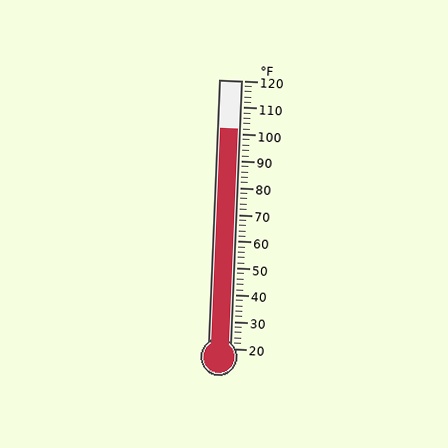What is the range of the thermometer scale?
The thermometer scale ranges from 20°F to 120°F.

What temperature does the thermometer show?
The thermometer shows approximately 102°F.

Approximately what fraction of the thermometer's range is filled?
The thermometer is filled to approximately 80% of its range.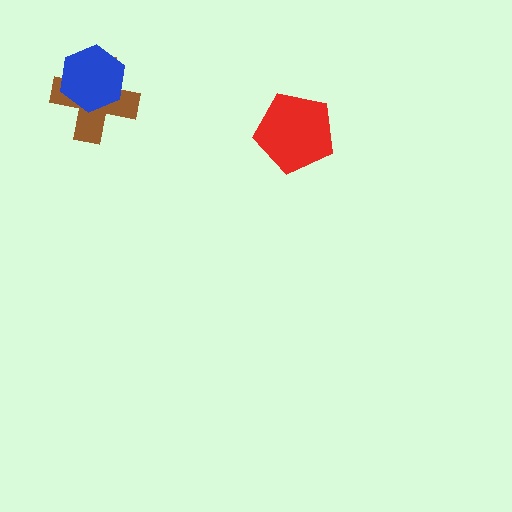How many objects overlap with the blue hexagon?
1 object overlaps with the blue hexagon.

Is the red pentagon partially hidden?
No, no other shape covers it.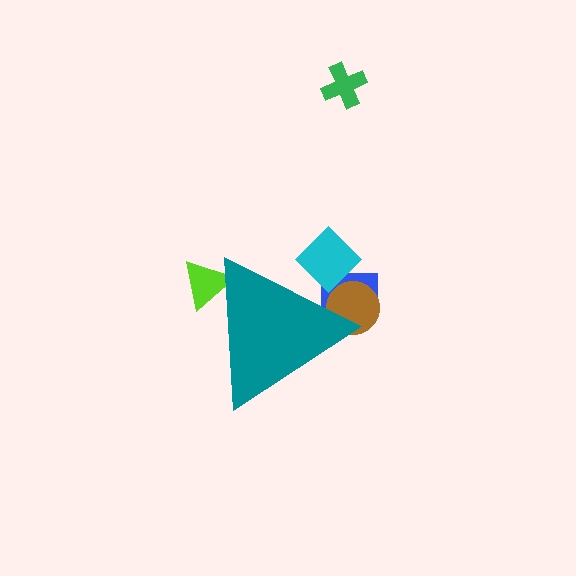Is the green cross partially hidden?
No, the green cross is fully visible.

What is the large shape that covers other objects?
A teal triangle.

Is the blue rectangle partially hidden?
Yes, the blue rectangle is partially hidden behind the teal triangle.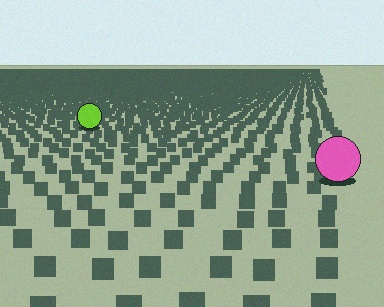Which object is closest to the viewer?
The pink circle is closest. The texture marks near it are larger and more spread out.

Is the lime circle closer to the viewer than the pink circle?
No. The pink circle is closer — you can tell from the texture gradient: the ground texture is coarser near it.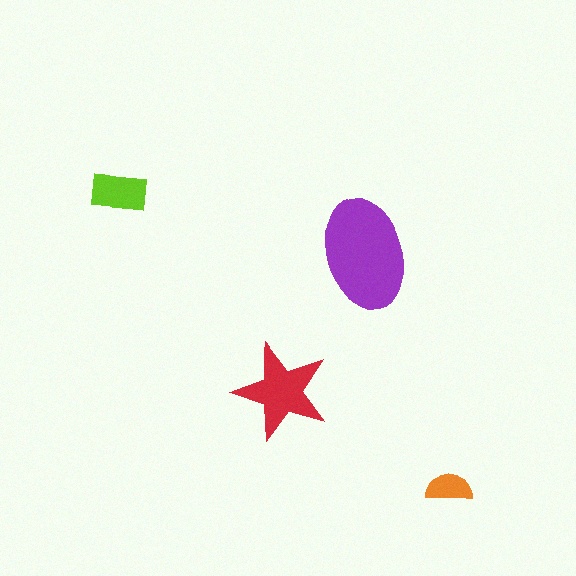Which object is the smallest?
The orange semicircle.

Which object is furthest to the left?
The lime rectangle is leftmost.